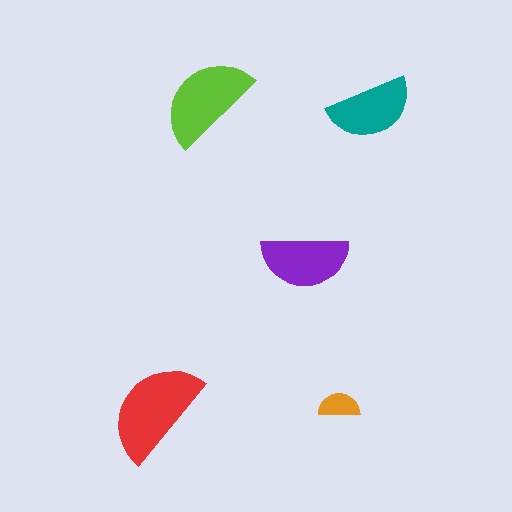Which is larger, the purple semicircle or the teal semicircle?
The purple one.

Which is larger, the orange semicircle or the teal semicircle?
The teal one.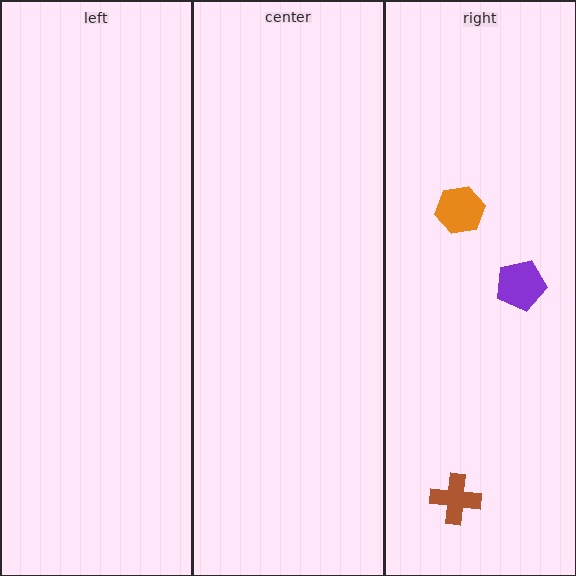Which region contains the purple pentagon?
The right region.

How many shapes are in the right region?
3.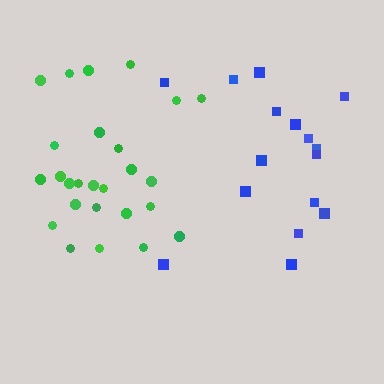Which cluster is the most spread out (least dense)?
Blue.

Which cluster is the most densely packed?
Green.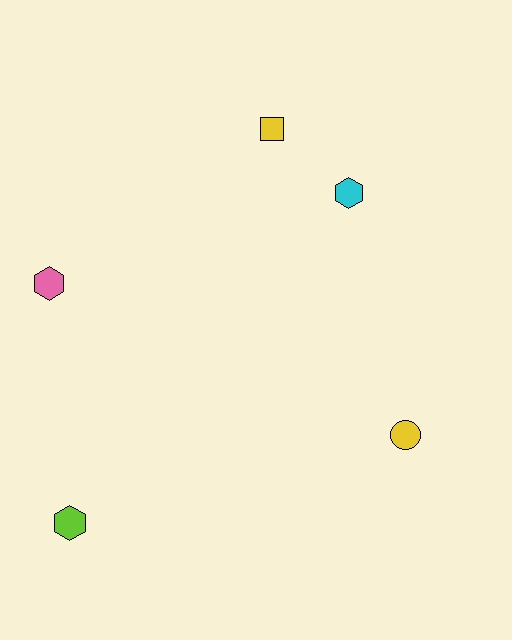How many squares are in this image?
There is 1 square.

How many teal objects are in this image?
There are no teal objects.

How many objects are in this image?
There are 5 objects.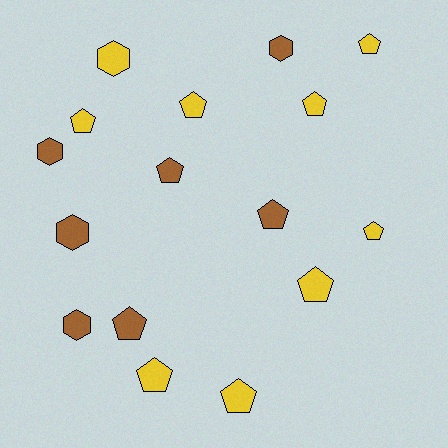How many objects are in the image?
There are 16 objects.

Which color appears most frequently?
Yellow, with 9 objects.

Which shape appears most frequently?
Pentagon, with 11 objects.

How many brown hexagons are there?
There are 4 brown hexagons.